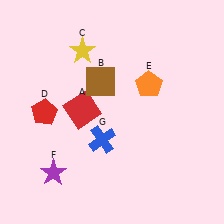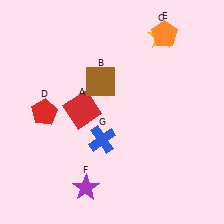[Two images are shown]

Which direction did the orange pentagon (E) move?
The orange pentagon (E) moved up.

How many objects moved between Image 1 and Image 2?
3 objects moved between the two images.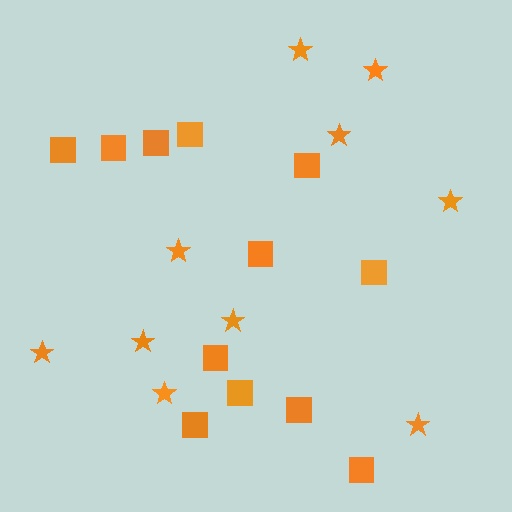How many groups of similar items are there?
There are 2 groups: one group of stars (10) and one group of squares (12).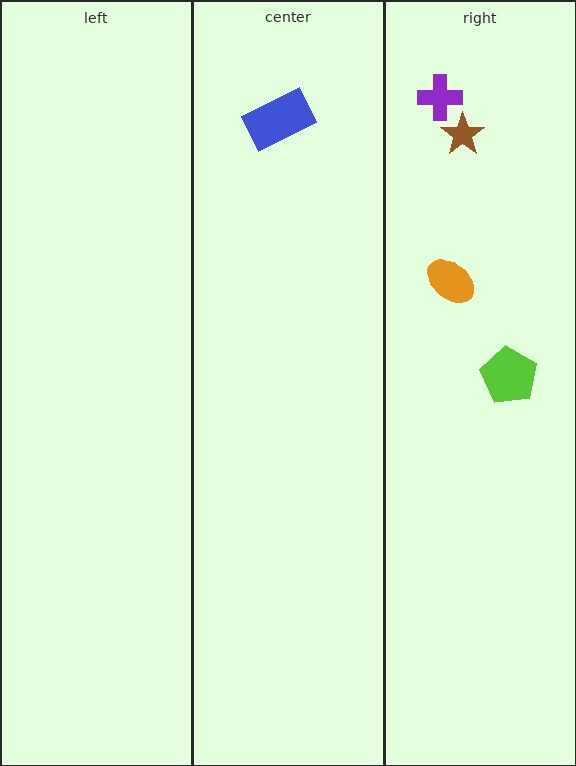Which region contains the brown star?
The right region.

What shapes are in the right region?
The brown star, the lime pentagon, the orange ellipse, the purple cross.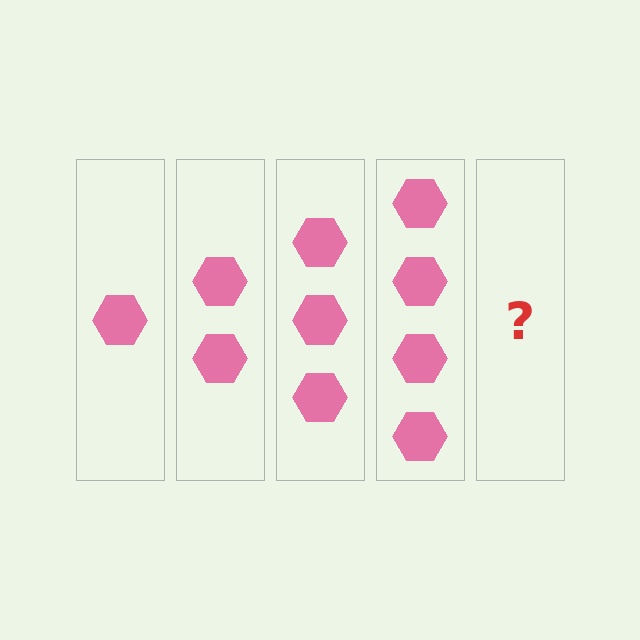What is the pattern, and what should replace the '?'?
The pattern is that each step adds one more hexagon. The '?' should be 5 hexagons.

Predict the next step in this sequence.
The next step is 5 hexagons.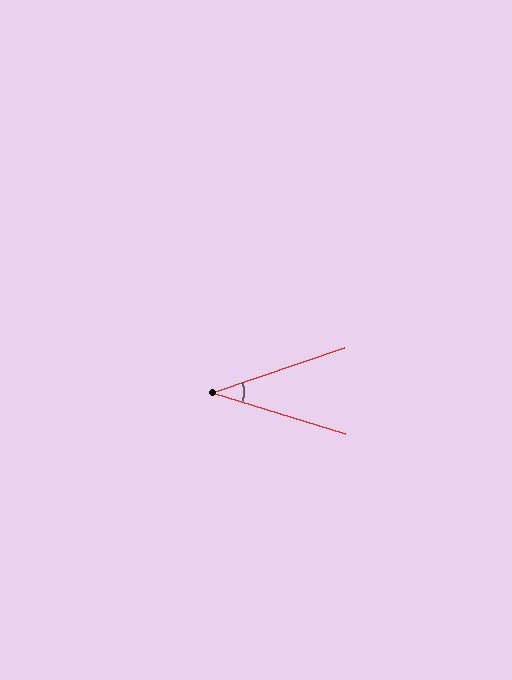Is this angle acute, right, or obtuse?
It is acute.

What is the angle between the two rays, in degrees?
Approximately 36 degrees.